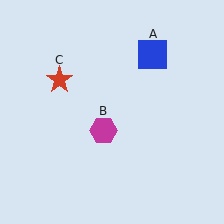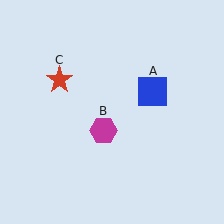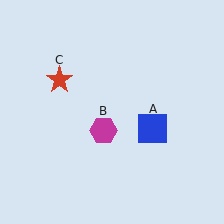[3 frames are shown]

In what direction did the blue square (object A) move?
The blue square (object A) moved down.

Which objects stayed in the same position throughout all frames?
Magenta hexagon (object B) and red star (object C) remained stationary.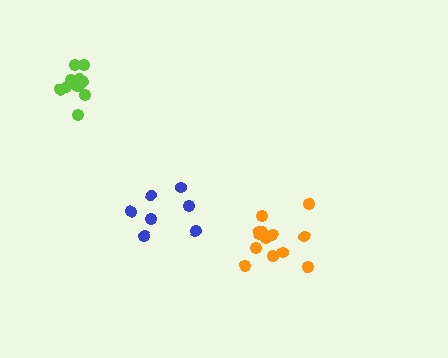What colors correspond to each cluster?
The clusters are colored: orange, blue, lime.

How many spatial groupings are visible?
There are 3 spatial groupings.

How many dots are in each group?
Group 1: 13 dots, Group 2: 7 dots, Group 3: 11 dots (31 total).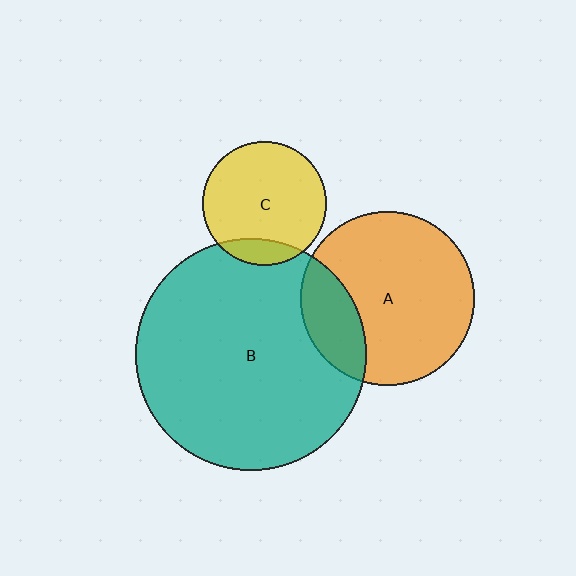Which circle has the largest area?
Circle B (teal).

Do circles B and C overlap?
Yes.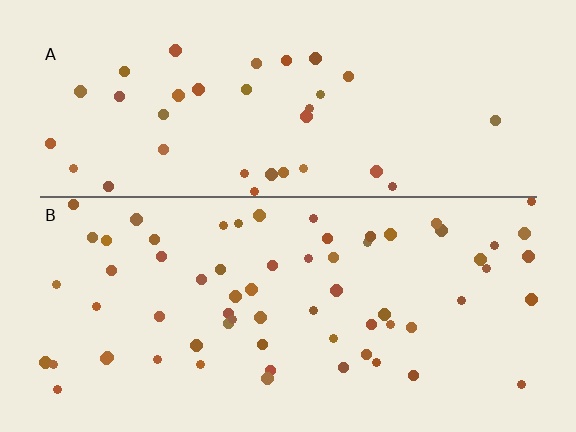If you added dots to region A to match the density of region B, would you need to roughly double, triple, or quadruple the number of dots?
Approximately double.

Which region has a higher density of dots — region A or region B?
B (the bottom).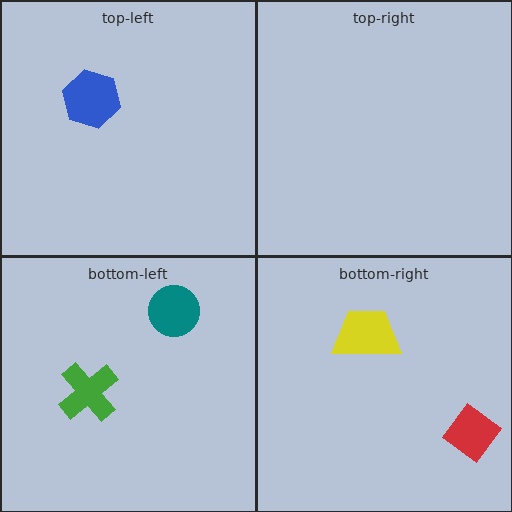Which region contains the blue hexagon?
The top-left region.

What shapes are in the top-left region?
The blue hexagon.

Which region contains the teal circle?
The bottom-left region.